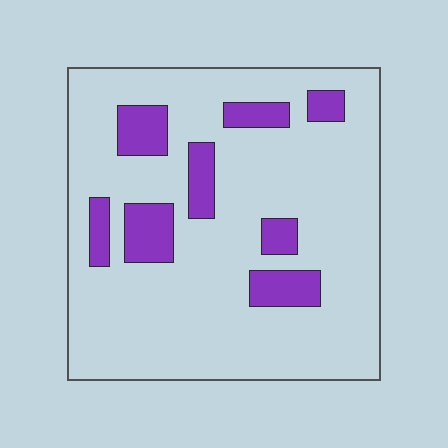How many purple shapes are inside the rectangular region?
8.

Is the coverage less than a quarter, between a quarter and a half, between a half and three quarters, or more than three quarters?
Less than a quarter.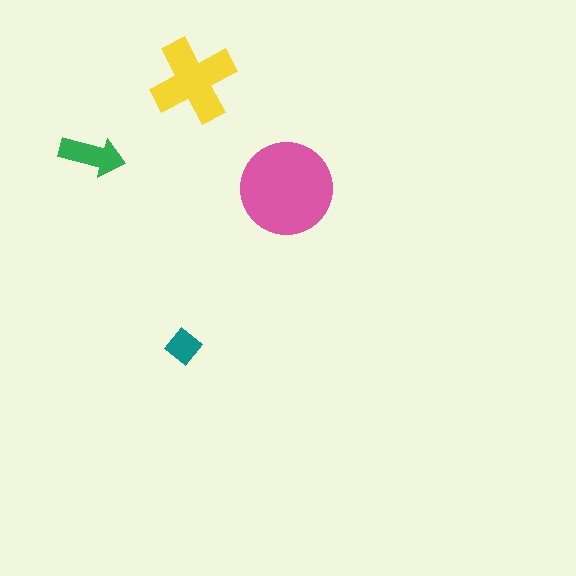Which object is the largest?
The pink circle.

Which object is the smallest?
The teal diamond.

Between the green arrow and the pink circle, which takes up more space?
The pink circle.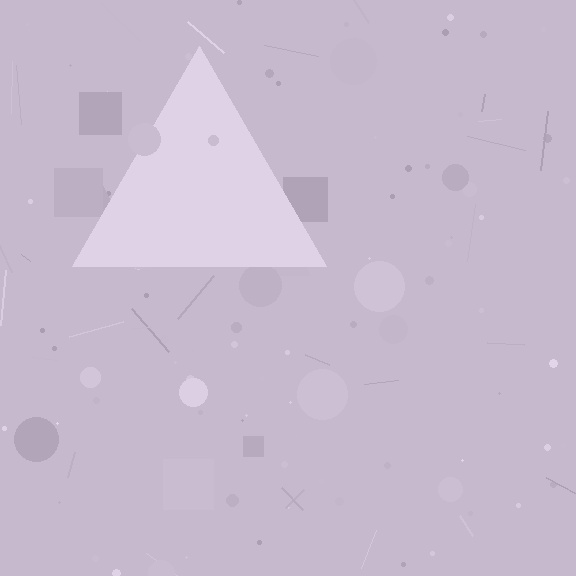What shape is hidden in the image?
A triangle is hidden in the image.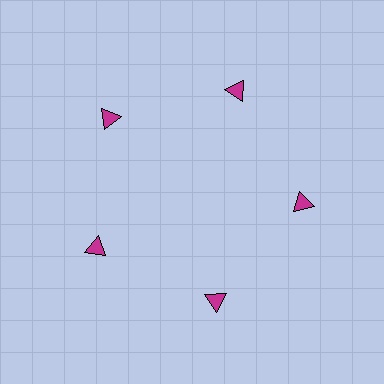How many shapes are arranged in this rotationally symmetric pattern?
There are 5 shapes, arranged in 5 groups of 1.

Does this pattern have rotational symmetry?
Yes, this pattern has 5-fold rotational symmetry. It looks the same after rotating 72 degrees around the center.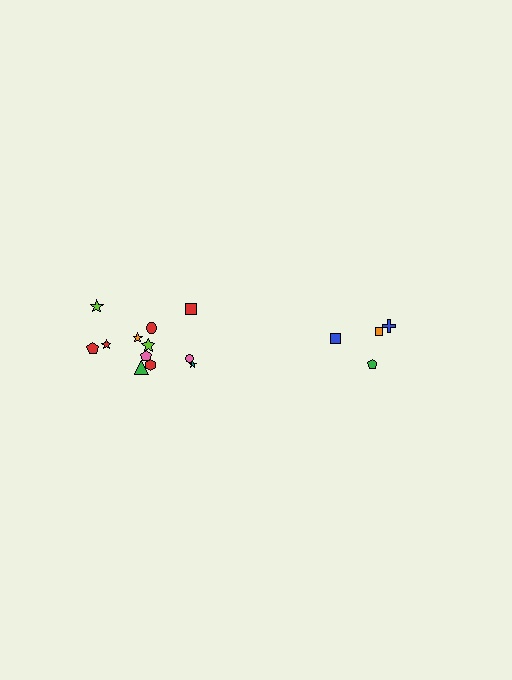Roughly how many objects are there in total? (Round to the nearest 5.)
Roughly 15 objects in total.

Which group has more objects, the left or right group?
The left group.